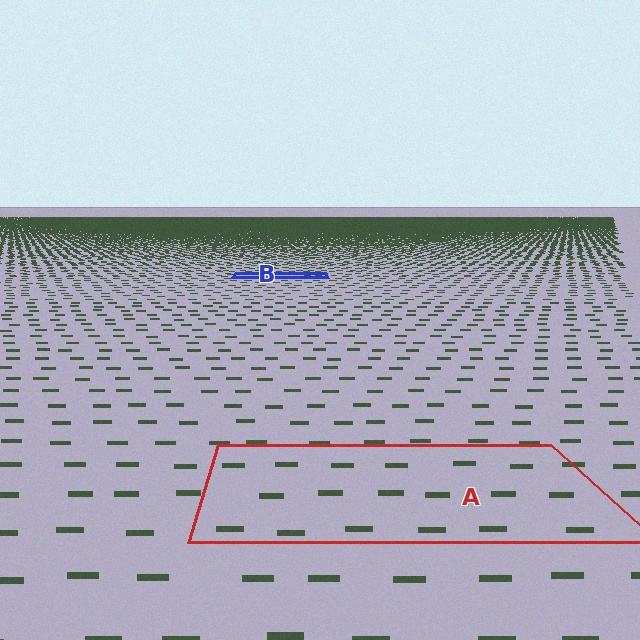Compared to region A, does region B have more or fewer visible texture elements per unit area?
Region B has more texture elements per unit area — they are packed more densely because it is farther away.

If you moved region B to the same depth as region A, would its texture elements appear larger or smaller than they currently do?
They would appear larger. At a closer depth, the same texture elements are projected at a bigger on-screen size.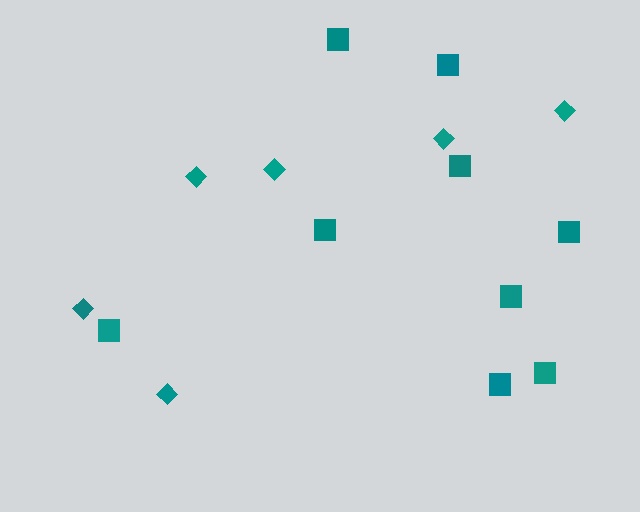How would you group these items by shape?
There are 2 groups: one group of squares (9) and one group of diamonds (6).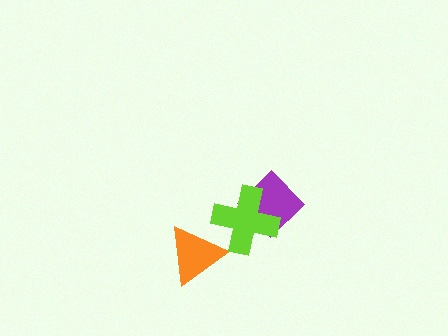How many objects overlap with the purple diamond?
1 object overlaps with the purple diamond.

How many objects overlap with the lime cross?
2 objects overlap with the lime cross.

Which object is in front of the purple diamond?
The lime cross is in front of the purple diamond.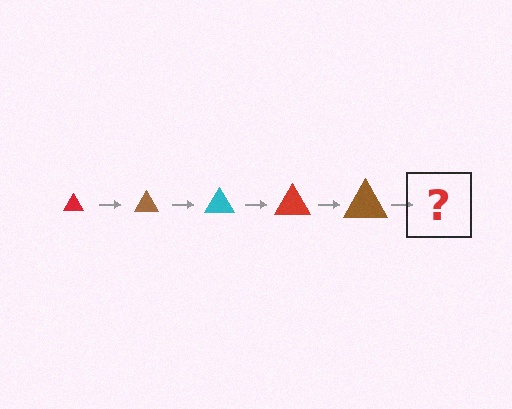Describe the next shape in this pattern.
It should be a cyan triangle, larger than the previous one.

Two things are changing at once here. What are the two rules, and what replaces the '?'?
The two rules are that the triangle grows larger each step and the color cycles through red, brown, and cyan. The '?' should be a cyan triangle, larger than the previous one.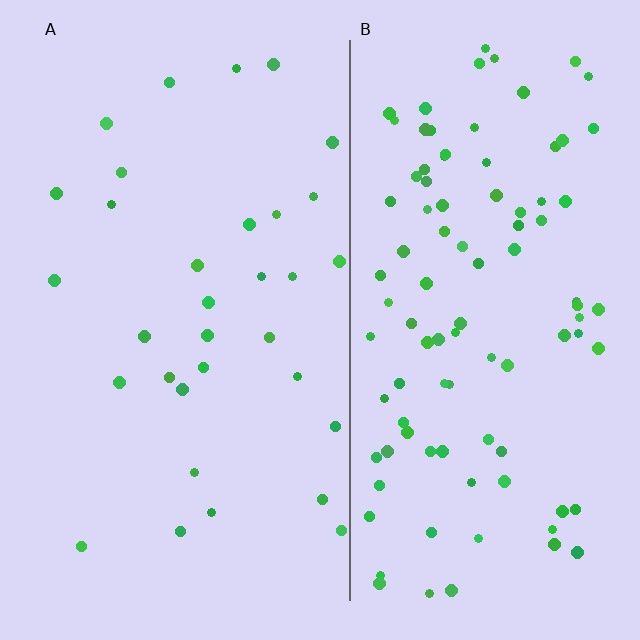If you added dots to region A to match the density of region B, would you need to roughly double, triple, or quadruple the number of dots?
Approximately triple.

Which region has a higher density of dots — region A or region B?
B (the right).